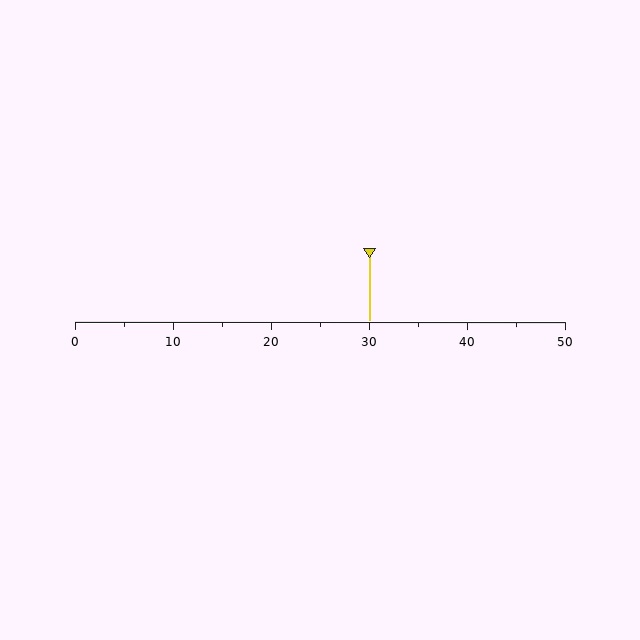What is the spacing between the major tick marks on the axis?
The major ticks are spaced 10 apart.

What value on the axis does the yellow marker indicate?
The marker indicates approximately 30.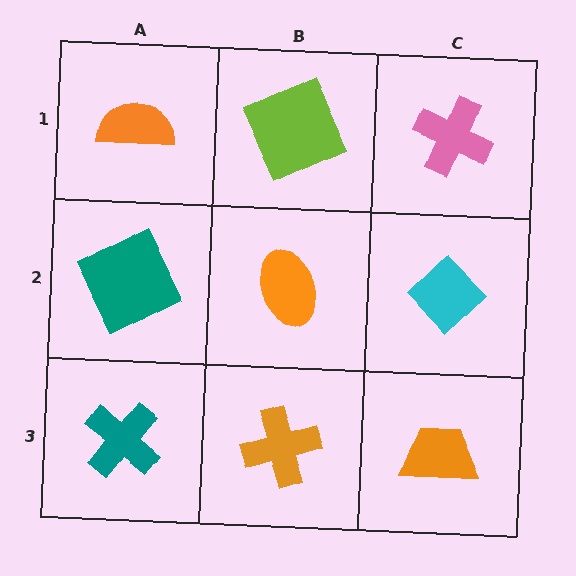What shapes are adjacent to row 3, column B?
An orange ellipse (row 2, column B), a teal cross (row 3, column A), an orange trapezoid (row 3, column C).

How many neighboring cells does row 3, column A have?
2.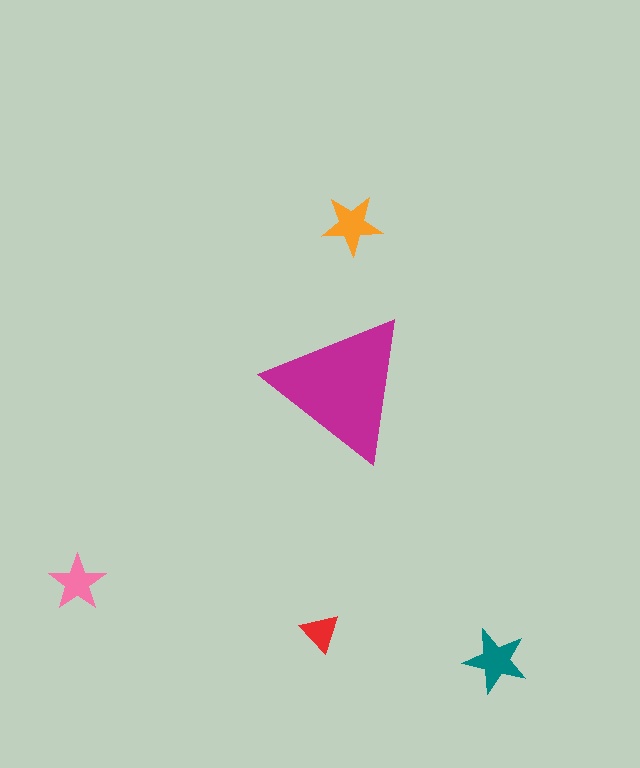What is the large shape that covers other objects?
A magenta triangle.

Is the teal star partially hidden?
No, the teal star is fully visible.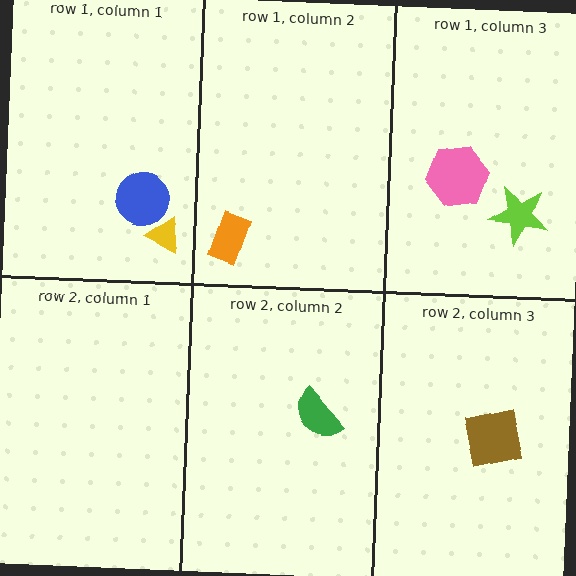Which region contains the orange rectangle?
The row 1, column 2 region.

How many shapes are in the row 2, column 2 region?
1.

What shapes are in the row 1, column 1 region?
The yellow triangle, the blue circle.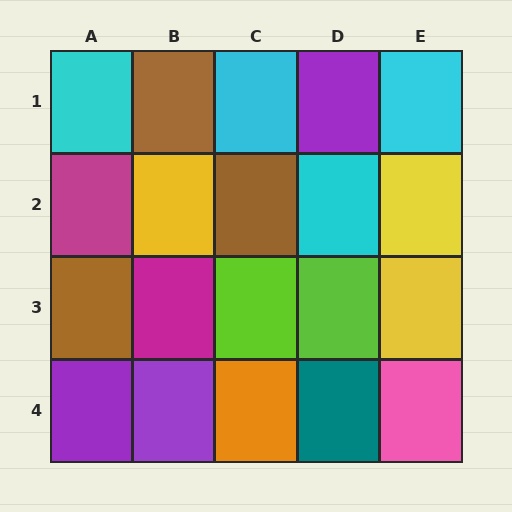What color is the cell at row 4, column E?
Pink.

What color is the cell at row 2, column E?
Yellow.